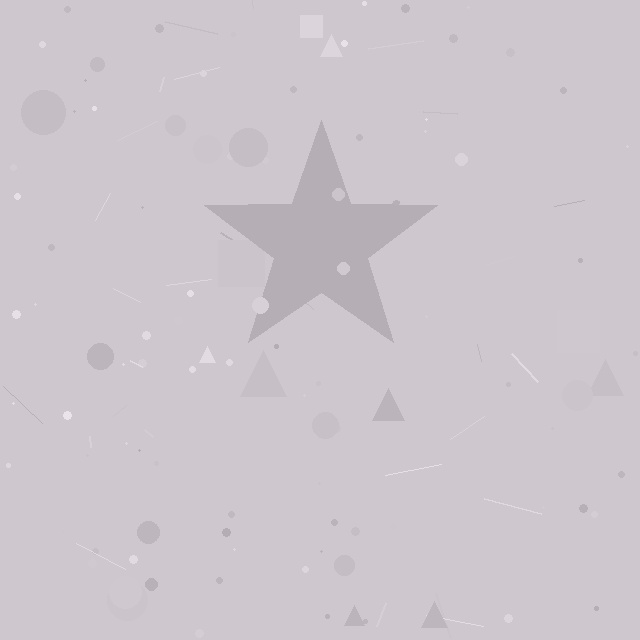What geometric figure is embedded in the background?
A star is embedded in the background.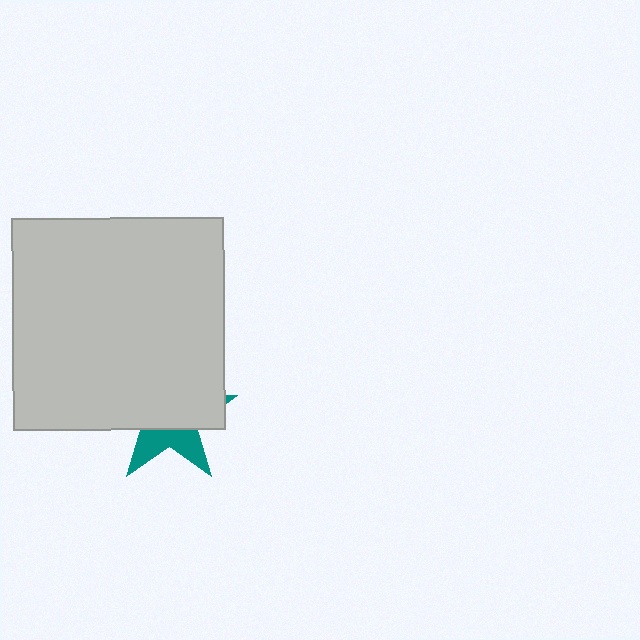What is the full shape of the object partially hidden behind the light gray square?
The partially hidden object is a teal star.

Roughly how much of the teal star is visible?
A small part of it is visible (roughly 34%).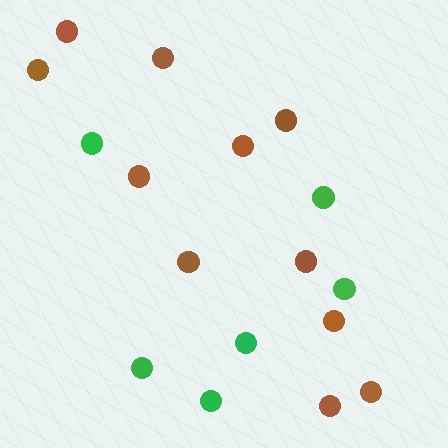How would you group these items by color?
There are 2 groups: one group of green circles (6) and one group of brown circles (11).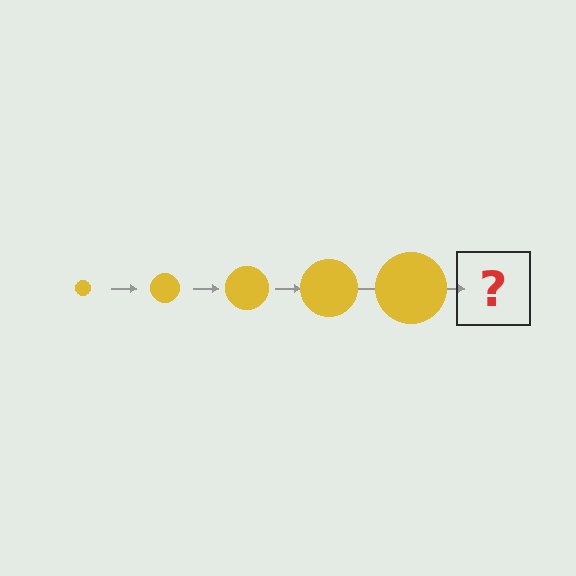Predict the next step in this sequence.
The next step is a yellow circle, larger than the previous one.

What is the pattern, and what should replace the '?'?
The pattern is that the circle gets progressively larger each step. The '?' should be a yellow circle, larger than the previous one.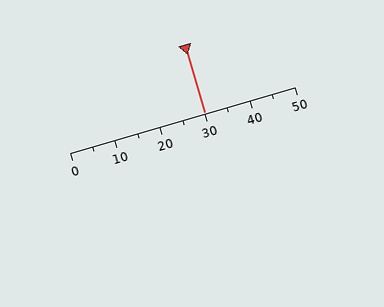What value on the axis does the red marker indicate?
The marker indicates approximately 30.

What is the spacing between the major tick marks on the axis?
The major ticks are spaced 10 apart.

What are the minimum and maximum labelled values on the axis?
The axis runs from 0 to 50.